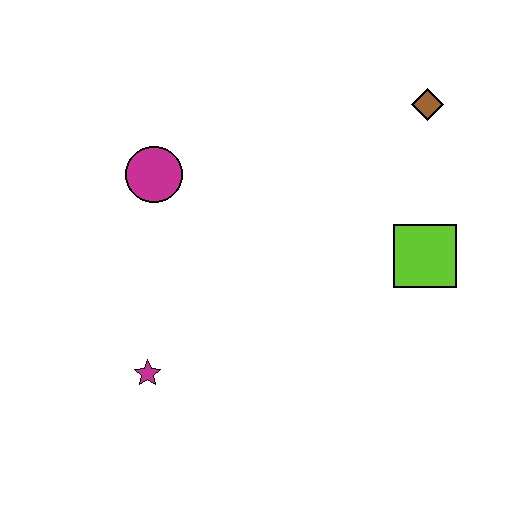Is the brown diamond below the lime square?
No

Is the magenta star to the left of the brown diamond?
Yes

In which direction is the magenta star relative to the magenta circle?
The magenta star is below the magenta circle.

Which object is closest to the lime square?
The brown diamond is closest to the lime square.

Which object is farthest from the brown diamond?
The magenta star is farthest from the brown diamond.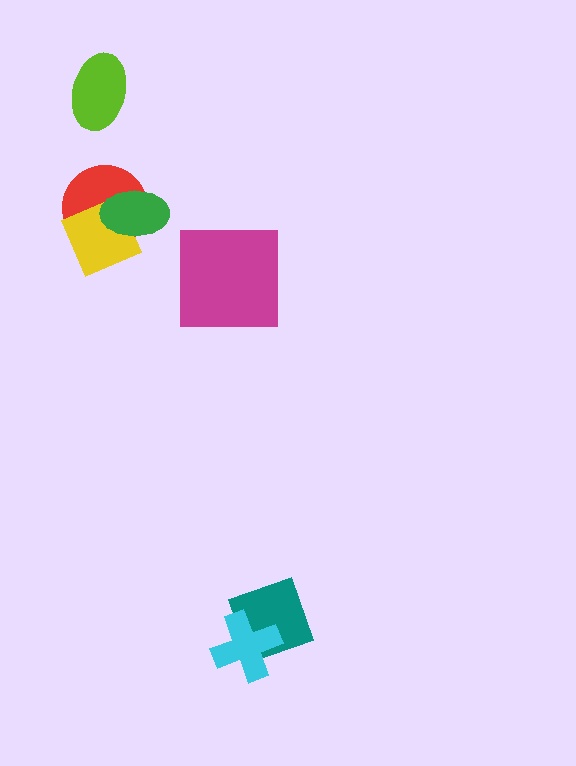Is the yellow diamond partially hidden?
Yes, it is partially covered by another shape.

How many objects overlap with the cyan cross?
1 object overlaps with the cyan cross.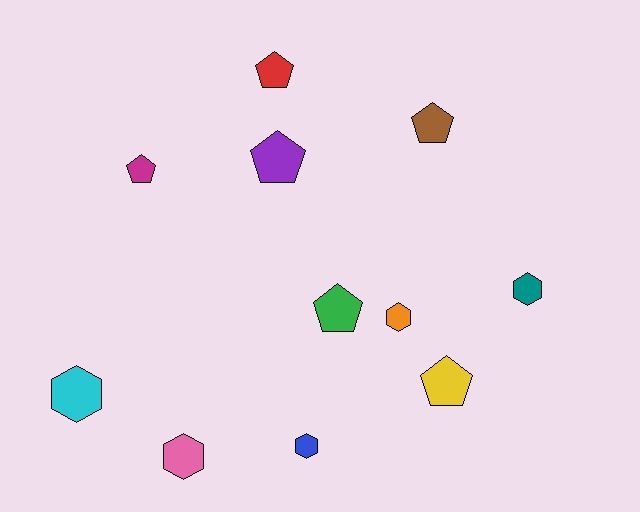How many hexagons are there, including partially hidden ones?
There are 5 hexagons.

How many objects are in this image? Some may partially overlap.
There are 11 objects.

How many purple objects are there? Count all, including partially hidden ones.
There is 1 purple object.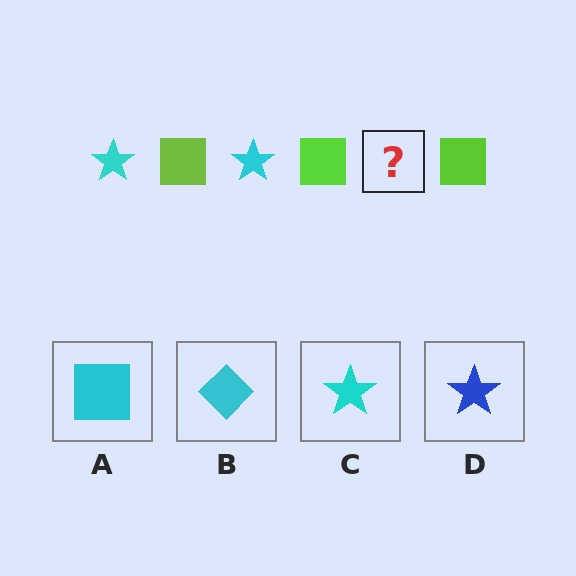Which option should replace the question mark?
Option C.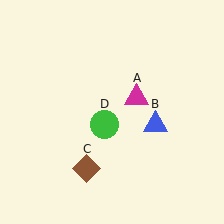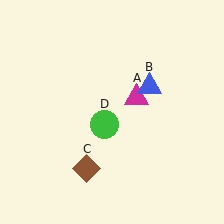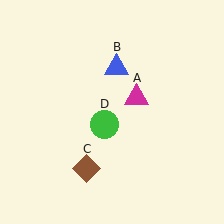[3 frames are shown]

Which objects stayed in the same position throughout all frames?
Magenta triangle (object A) and brown diamond (object C) and green circle (object D) remained stationary.